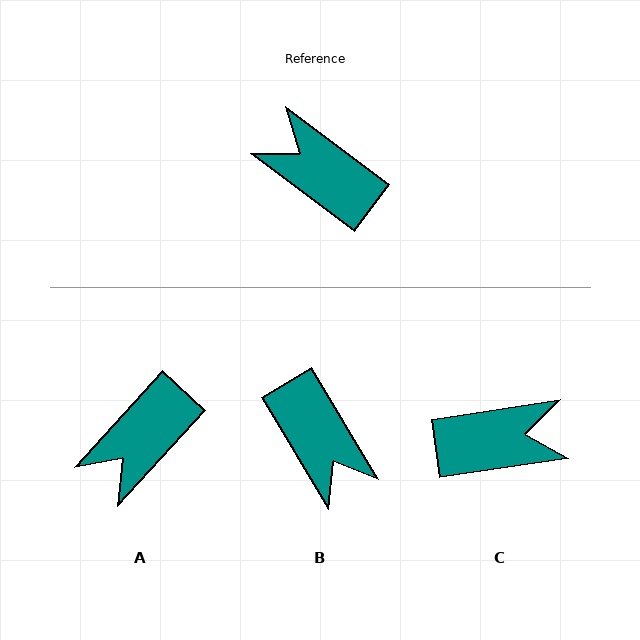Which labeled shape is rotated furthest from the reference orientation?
B, about 158 degrees away.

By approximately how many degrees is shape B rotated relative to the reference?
Approximately 158 degrees counter-clockwise.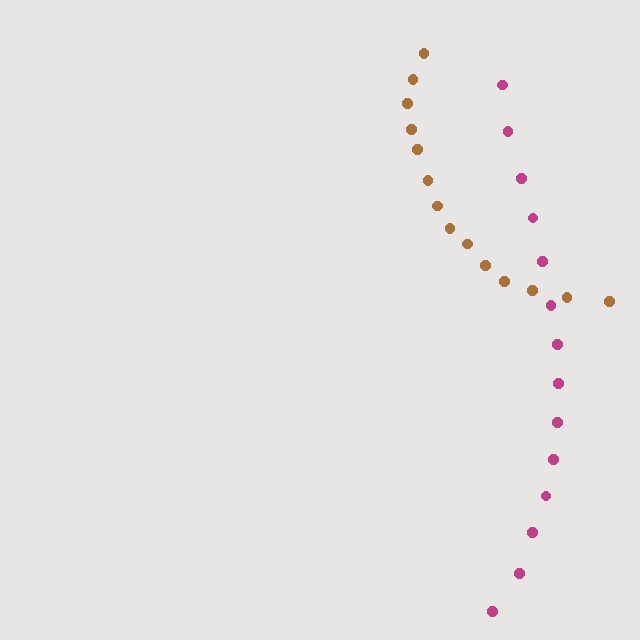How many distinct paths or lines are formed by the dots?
There are 2 distinct paths.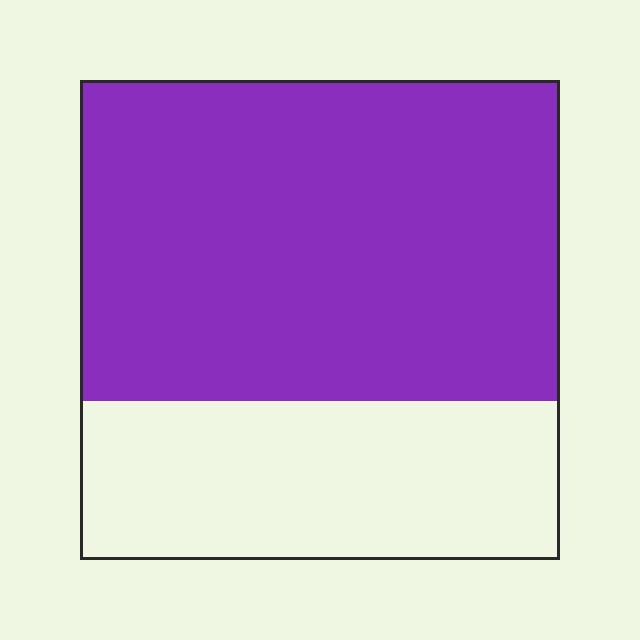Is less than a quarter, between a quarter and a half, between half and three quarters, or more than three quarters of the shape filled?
Between half and three quarters.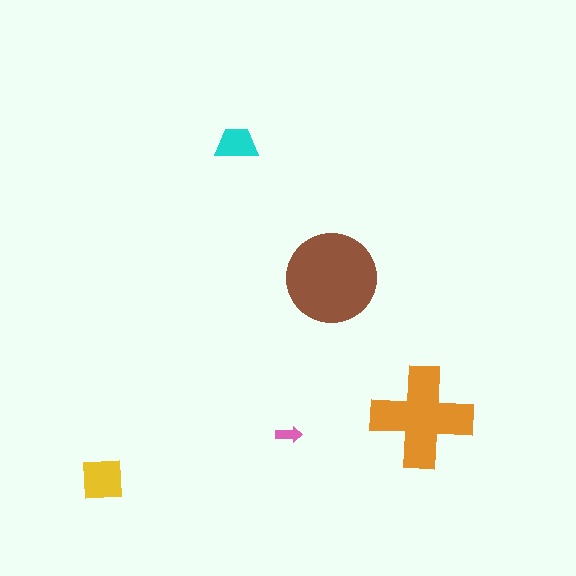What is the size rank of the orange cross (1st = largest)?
2nd.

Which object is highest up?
The cyan trapezoid is topmost.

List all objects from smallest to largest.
The pink arrow, the cyan trapezoid, the yellow square, the orange cross, the brown circle.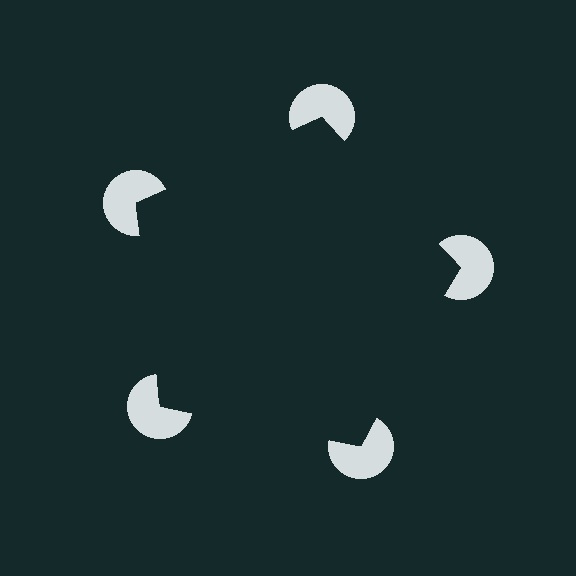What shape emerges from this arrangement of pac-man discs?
An illusory pentagon — its edges are inferred from the aligned wedge cuts in the pac-man discs, not physically drawn.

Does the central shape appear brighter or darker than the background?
It typically appears slightly darker than the background, even though no actual brightness change is drawn.